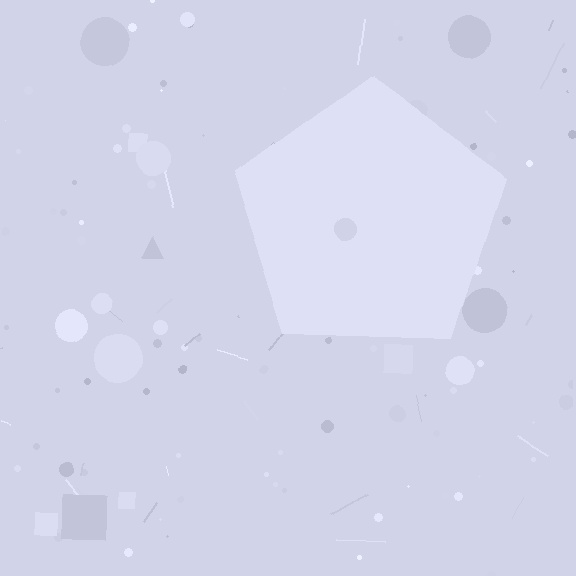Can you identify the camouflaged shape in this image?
The camouflaged shape is a pentagon.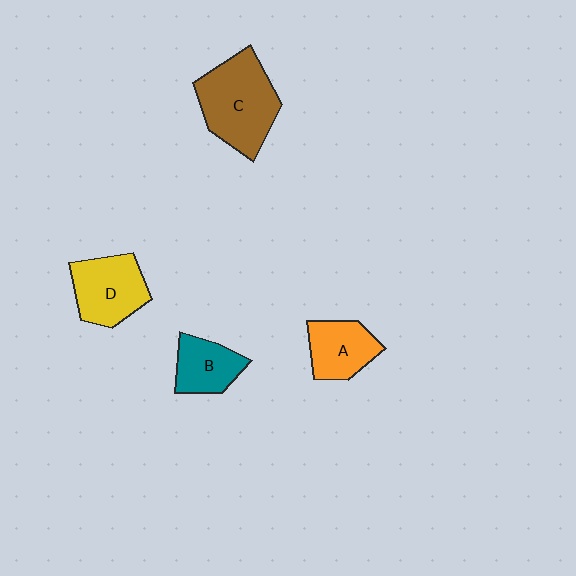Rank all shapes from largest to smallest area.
From largest to smallest: C (brown), D (yellow), A (orange), B (teal).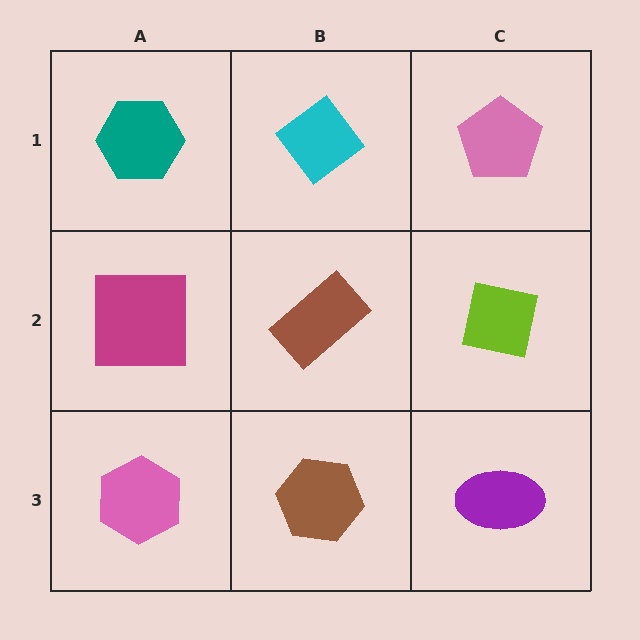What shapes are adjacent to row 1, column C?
A lime square (row 2, column C), a cyan diamond (row 1, column B).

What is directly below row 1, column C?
A lime square.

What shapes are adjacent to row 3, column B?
A brown rectangle (row 2, column B), a pink hexagon (row 3, column A), a purple ellipse (row 3, column C).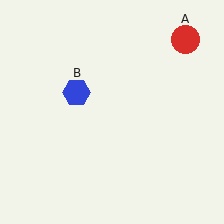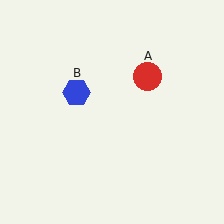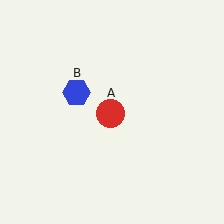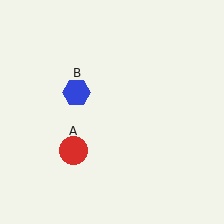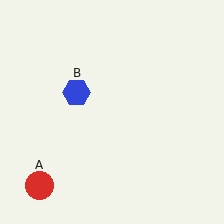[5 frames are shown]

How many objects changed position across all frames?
1 object changed position: red circle (object A).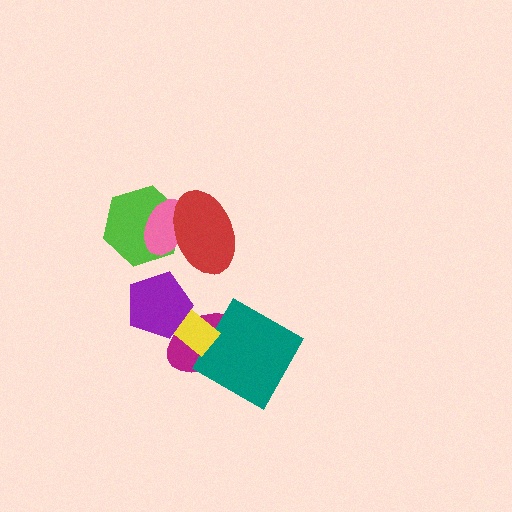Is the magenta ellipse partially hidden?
Yes, it is partially covered by another shape.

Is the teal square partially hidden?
No, no other shape covers it.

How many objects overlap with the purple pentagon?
2 objects overlap with the purple pentagon.